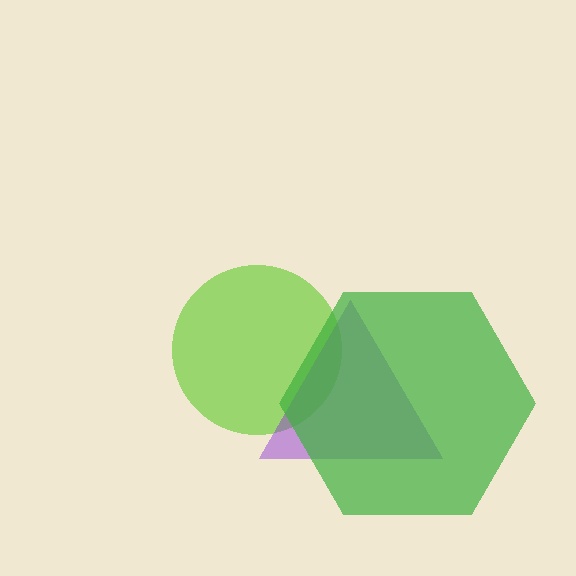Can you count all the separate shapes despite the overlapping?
Yes, there are 3 separate shapes.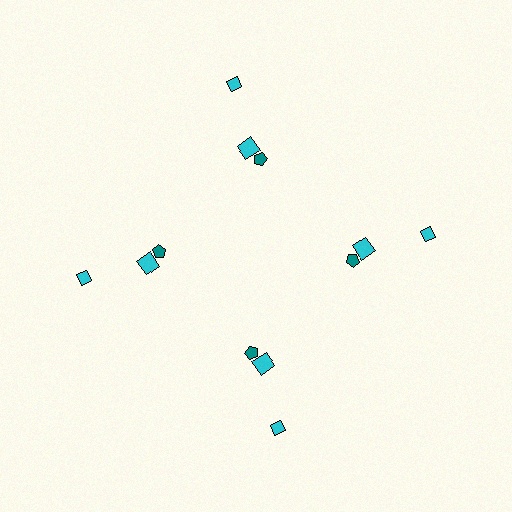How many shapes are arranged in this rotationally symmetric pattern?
There are 12 shapes, arranged in 4 groups of 3.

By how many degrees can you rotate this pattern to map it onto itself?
The pattern maps onto itself every 90 degrees of rotation.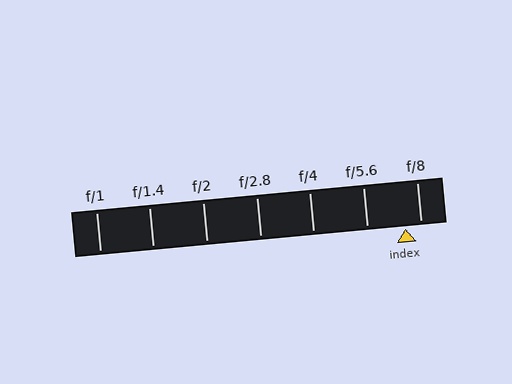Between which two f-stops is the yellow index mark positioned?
The index mark is between f/5.6 and f/8.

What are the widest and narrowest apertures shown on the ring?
The widest aperture shown is f/1 and the narrowest is f/8.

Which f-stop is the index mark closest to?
The index mark is closest to f/8.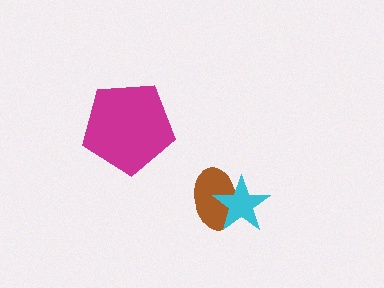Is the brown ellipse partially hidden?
Yes, it is partially covered by another shape.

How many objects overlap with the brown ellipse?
1 object overlaps with the brown ellipse.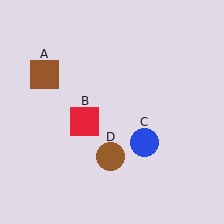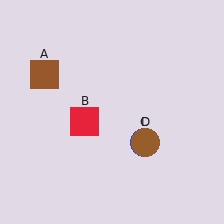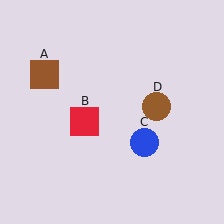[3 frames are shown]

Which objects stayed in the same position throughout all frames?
Brown square (object A) and red square (object B) and blue circle (object C) remained stationary.